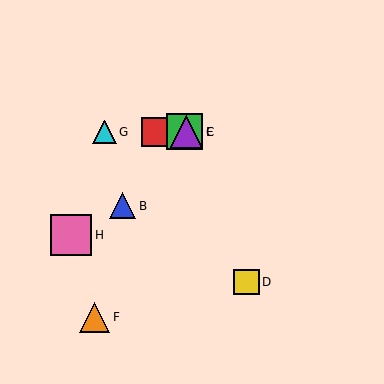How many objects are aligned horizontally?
4 objects (A, C, E, G) are aligned horizontally.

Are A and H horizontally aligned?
No, A is at y≈132 and H is at y≈235.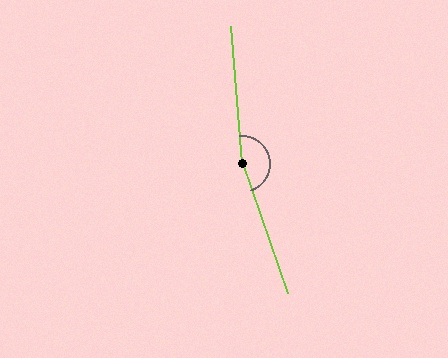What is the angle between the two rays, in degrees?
Approximately 166 degrees.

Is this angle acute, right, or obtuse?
It is obtuse.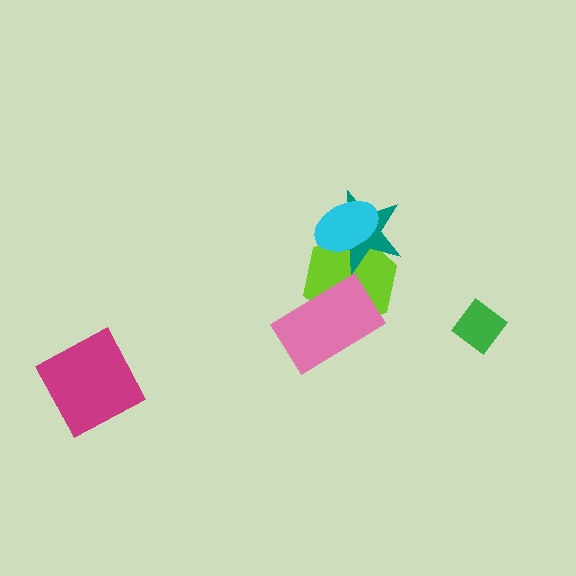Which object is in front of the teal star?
The cyan ellipse is in front of the teal star.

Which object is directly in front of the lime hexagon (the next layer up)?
The teal star is directly in front of the lime hexagon.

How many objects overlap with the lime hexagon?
3 objects overlap with the lime hexagon.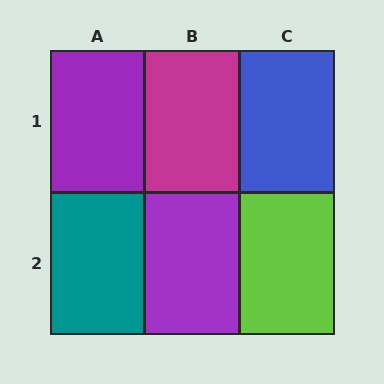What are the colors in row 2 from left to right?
Teal, purple, lime.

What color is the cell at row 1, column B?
Magenta.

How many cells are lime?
1 cell is lime.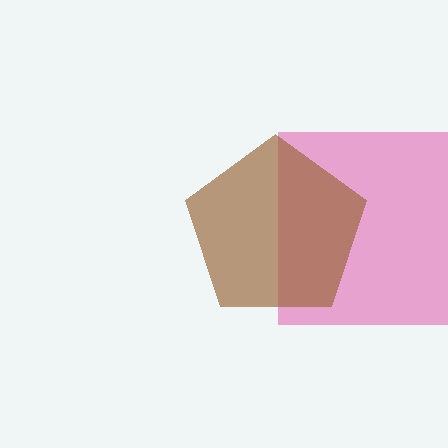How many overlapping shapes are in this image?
There are 2 overlapping shapes in the image.